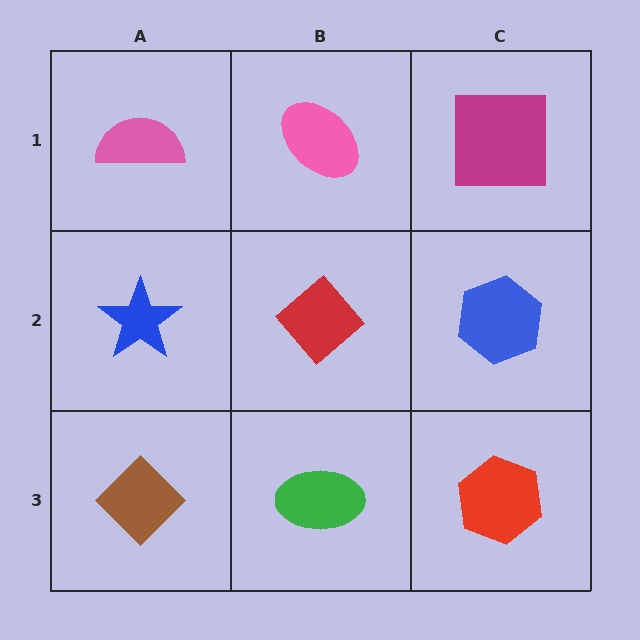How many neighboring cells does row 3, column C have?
2.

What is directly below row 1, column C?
A blue hexagon.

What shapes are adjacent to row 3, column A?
A blue star (row 2, column A), a green ellipse (row 3, column B).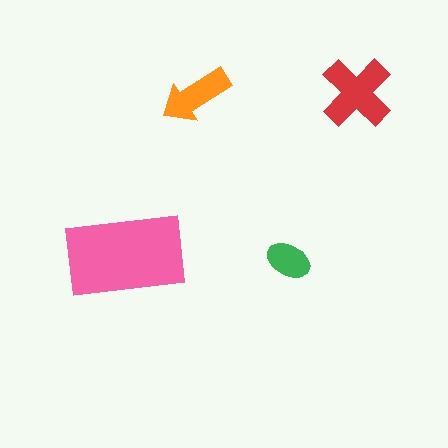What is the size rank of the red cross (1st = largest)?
2nd.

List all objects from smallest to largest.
The green ellipse, the orange arrow, the red cross, the pink rectangle.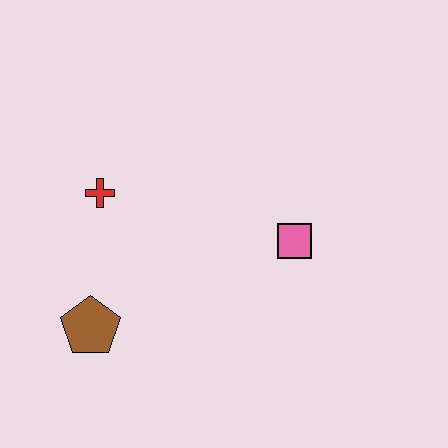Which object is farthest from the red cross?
The pink square is farthest from the red cross.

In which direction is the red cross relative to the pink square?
The red cross is to the left of the pink square.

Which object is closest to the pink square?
The red cross is closest to the pink square.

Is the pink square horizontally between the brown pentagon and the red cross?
No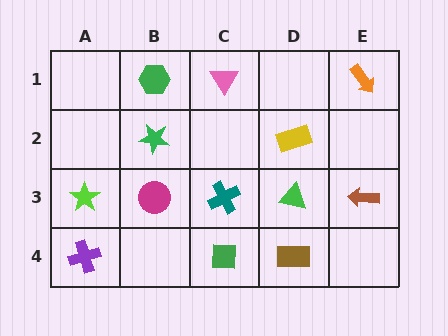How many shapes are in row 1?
3 shapes.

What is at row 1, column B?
A green hexagon.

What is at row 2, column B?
A green star.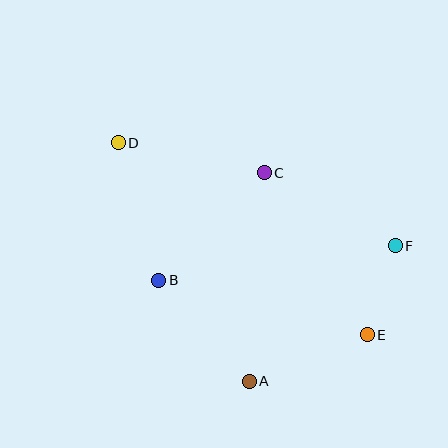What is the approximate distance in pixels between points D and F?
The distance between D and F is approximately 296 pixels.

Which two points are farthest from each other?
Points D and E are farthest from each other.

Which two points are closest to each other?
Points E and F are closest to each other.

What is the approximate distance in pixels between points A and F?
The distance between A and F is approximately 199 pixels.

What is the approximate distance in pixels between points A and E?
The distance between A and E is approximately 127 pixels.